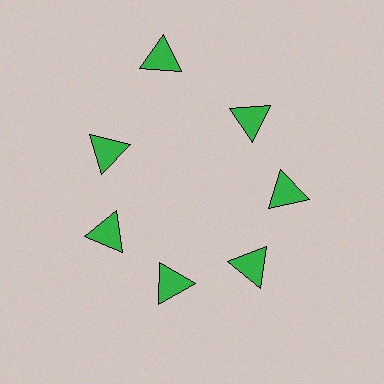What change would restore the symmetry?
The symmetry would be restored by moving it inward, back onto the ring so that all 7 triangles sit at equal angles and equal distance from the center.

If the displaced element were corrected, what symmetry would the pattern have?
It would have 7-fold rotational symmetry — the pattern would map onto itself every 51 degrees.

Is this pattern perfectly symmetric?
No. The 7 green triangles are arranged in a ring, but one element near the 12 o'clock position is pushed outward from the center, breaking the 7-fold rotational symmetry.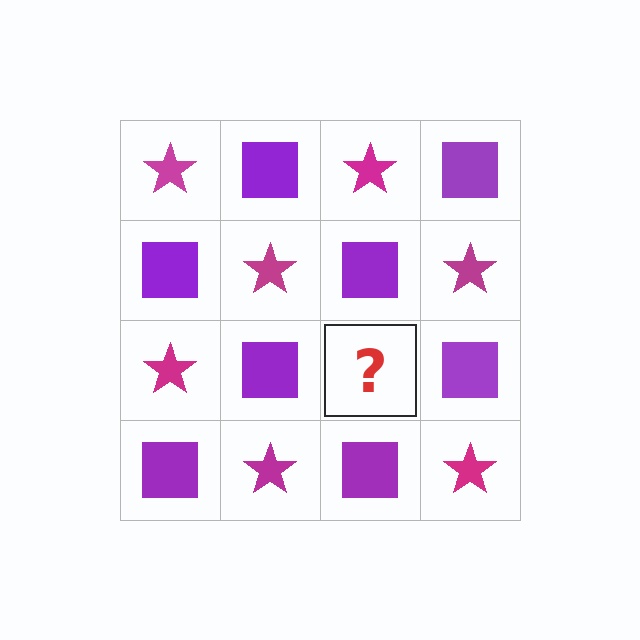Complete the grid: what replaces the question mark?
The question mark should be replaced with a magenta star.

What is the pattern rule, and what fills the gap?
The rule is that it alternates magenta star and purple square in a checkerboard pattern. The gap should be filled with a magenta star.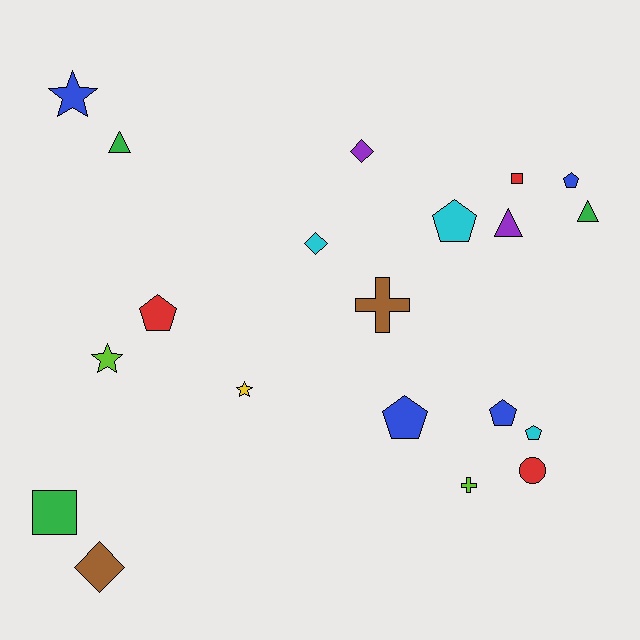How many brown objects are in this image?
There are 2 brown objects.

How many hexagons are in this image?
There are no hexagons.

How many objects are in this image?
There are 20 objects.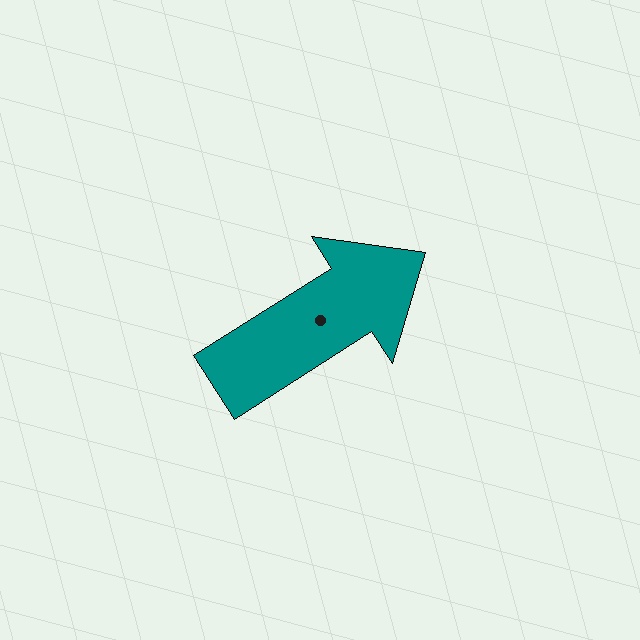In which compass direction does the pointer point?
Northeast.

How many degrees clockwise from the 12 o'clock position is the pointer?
Approximately 58 degrees.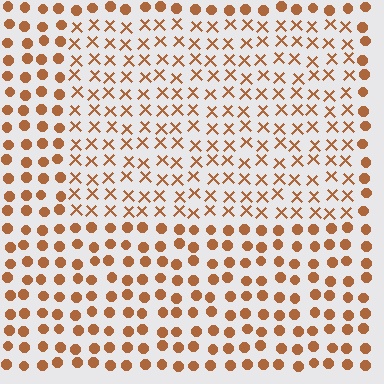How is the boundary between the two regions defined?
The boundary is defined by a change in element shape: X marks inside vs. circles outside. All elements share the same color and spacing.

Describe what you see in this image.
The image is filled with small brown elements arranged in a uniform grid. A rectangle-shaped region contains X marks, while the surrounding area contains circles. The boundary is defined purely by the change in element shape.